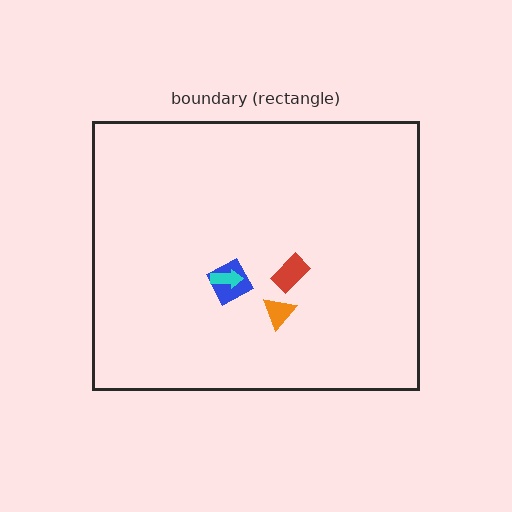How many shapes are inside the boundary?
4 inside, 0 outside.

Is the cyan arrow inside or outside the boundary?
Inside.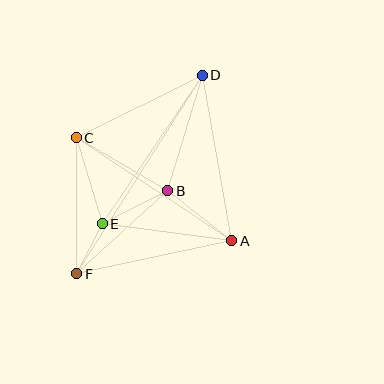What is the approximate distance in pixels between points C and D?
The distance between C and D is approximately 141 pixels.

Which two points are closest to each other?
Points E and F are closest to each other.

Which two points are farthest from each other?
Points D and F are farthest from each other.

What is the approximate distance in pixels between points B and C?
The distance between B and C is approximately 106 pixels.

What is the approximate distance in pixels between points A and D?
The distance between A and D is approximately 168 pixels.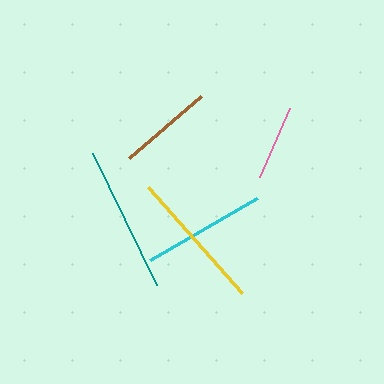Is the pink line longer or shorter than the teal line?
The teal line is longer than the pink line.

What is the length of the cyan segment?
The cyan segment is approximately 124 pixels long.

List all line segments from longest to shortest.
From longest to shortest: teal, yellow, cyan, brown, pink.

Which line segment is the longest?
The teal line is the longest at approximately 147 pixels.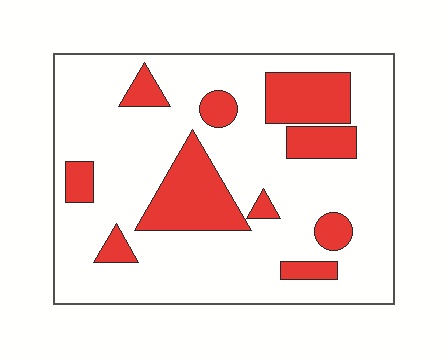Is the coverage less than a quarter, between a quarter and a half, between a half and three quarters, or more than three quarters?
Less than a quarter.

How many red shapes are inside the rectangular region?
10.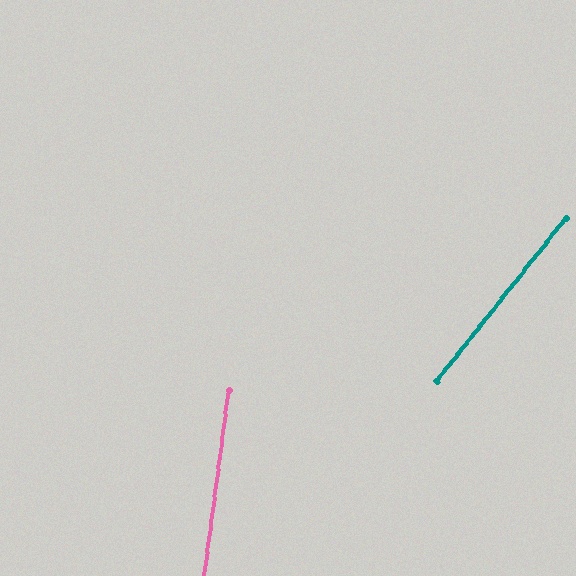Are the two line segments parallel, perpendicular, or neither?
Neither parallel nor perpendicular — they differ by about 31°.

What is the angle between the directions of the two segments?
Approximately 31 degrees.